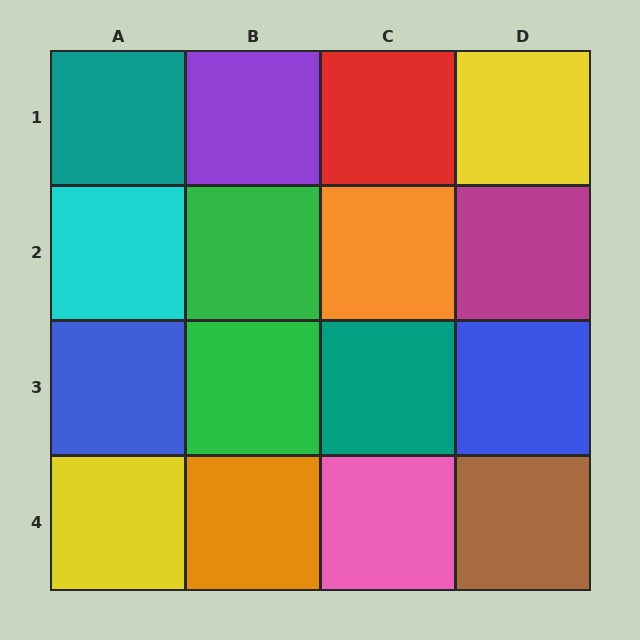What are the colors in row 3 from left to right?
Blue, green, teal, blue.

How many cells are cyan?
1 cell is cyan.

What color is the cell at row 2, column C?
Orange.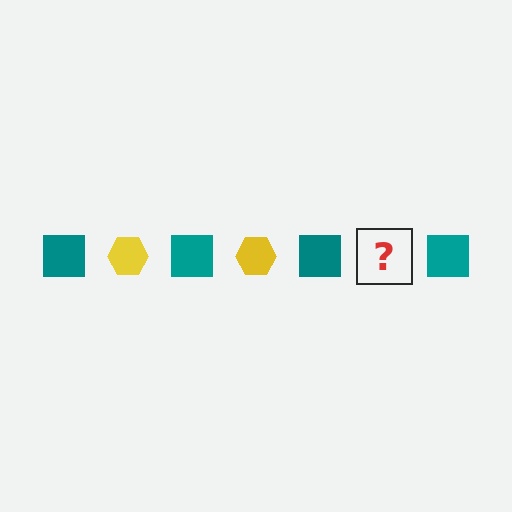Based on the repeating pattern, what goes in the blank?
The blank should be a yellow hexagon.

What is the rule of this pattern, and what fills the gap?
The rule is that the pattern alternates between teal square and yellow hexagon. The gap should be filled with a yellow hexagon.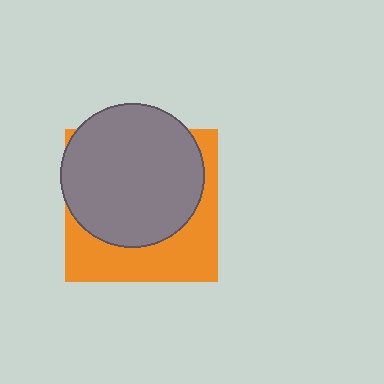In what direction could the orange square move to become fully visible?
The orange square could move down. That would shift it out from behind the gray circle entirely.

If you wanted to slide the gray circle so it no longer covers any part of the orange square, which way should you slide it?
Slide it up — that is the most direct way to separate the two shapes.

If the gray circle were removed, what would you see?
You would see the complete orange square.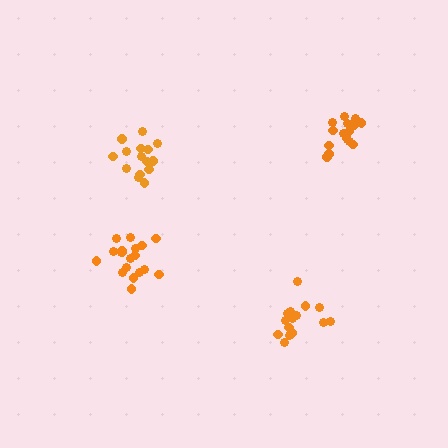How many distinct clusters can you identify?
There are 4 distinct clusters.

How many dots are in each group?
Group 1: 15 dots, Group 2: 17 dots, Group 3: 19 dots, Group 4: 16 dots (67 total).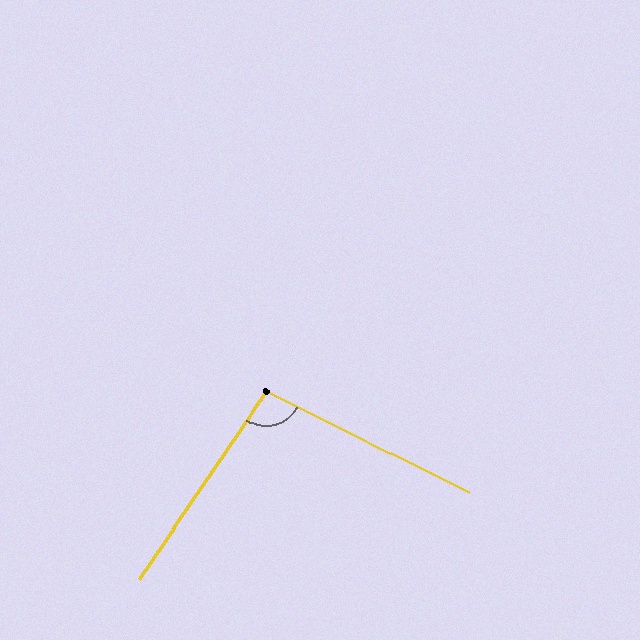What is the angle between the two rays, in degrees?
Approximately 98 degrees.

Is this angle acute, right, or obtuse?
It is obtuse.